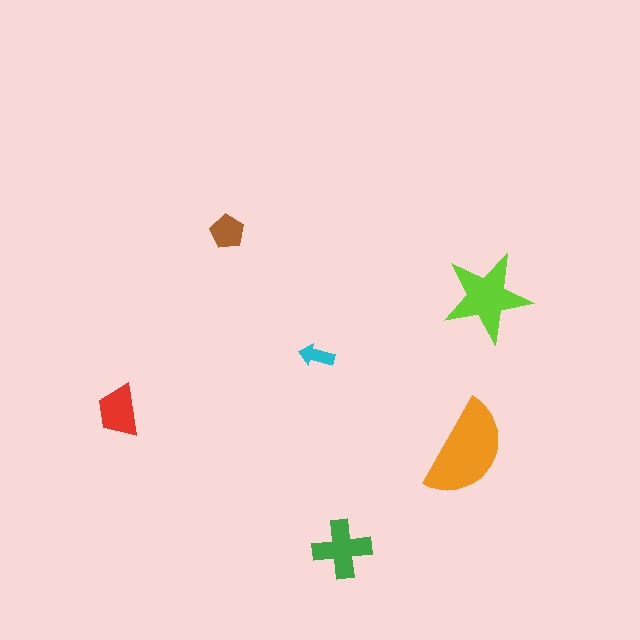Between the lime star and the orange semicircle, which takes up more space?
The orange semicircle.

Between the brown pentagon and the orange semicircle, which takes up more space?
The orange semicircle.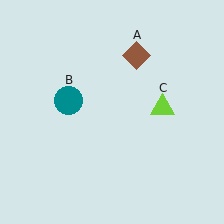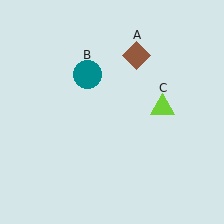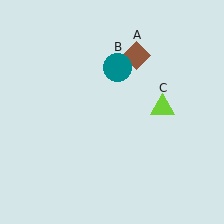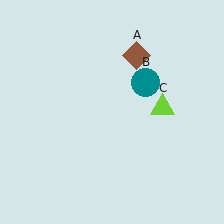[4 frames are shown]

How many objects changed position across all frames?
1 object changed position: teal circle (object B).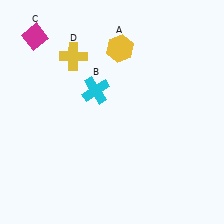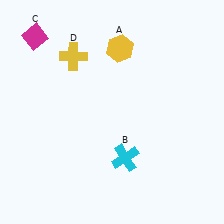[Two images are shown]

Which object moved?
The cyan cross (B) moved down.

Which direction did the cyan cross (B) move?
The cyan cross (B) moved down.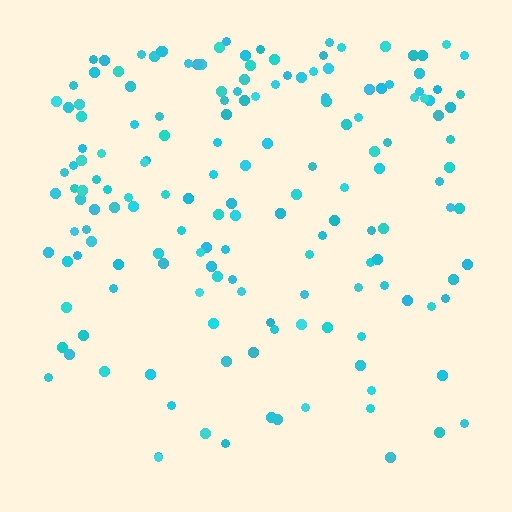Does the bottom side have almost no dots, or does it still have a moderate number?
Still a moderate number, just noticeably fewer than the top.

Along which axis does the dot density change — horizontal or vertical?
Vertical.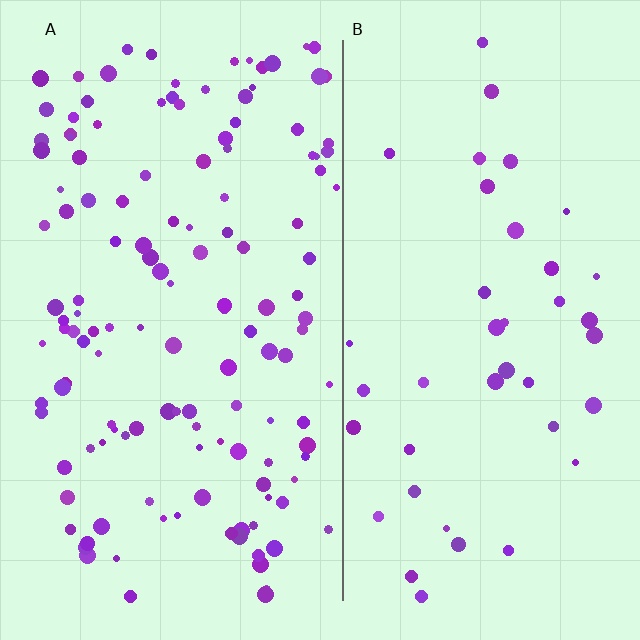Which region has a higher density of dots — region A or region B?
A (the left).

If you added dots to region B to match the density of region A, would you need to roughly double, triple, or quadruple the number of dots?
Approximately triple.